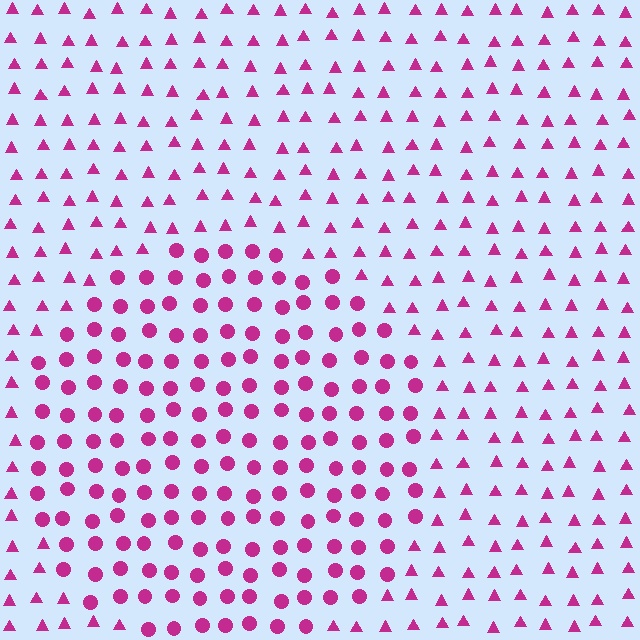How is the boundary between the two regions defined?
The boundary is defined by a change in element shape: circles inside vs. triangles outside. All elements share the same color and spacing.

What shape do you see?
I see a circle.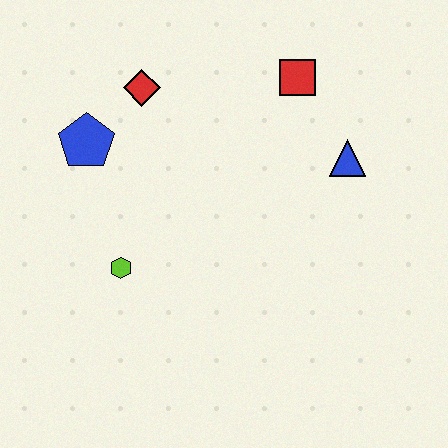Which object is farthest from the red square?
The lime hexagon is farthest from the red square.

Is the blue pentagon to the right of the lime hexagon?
No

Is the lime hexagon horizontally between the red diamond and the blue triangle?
No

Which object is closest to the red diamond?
The blue pentagon is closest to the red diamond.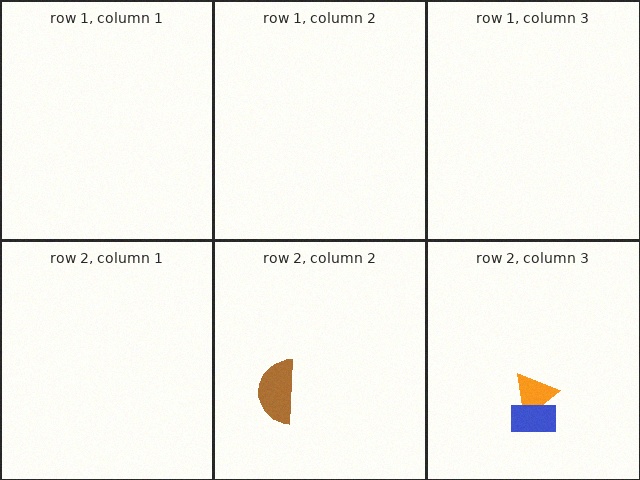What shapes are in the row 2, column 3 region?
The orange triangle, the blue rectangle.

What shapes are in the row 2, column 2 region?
The brown semicircle.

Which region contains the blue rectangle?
The row 2, column 3 region.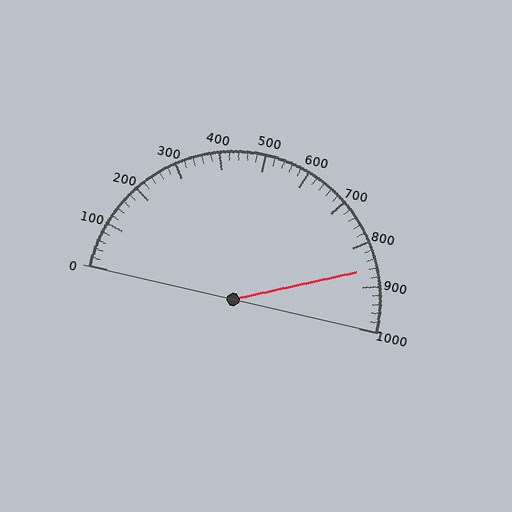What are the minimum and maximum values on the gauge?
The gauge ranges from 0 to 1000.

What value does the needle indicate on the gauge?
The needle indicates approximately 860.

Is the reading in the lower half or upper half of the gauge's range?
The reading is in the upper half of the range (0 to 1000).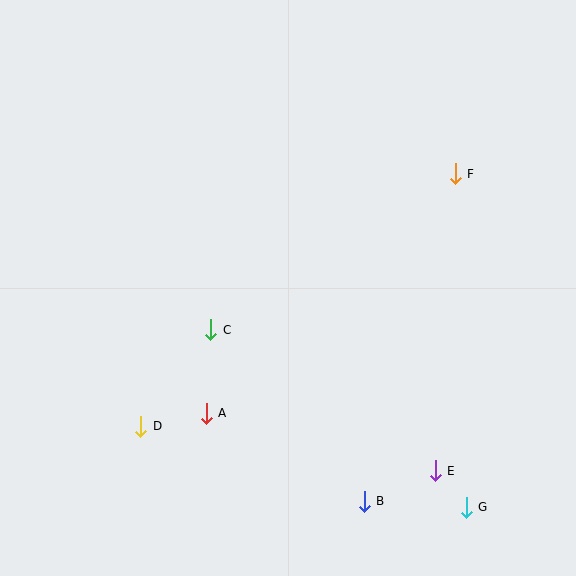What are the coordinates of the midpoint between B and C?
The midpoint between B and C is at (288, 416).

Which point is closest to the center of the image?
Point C at (211, 330) is closest to the center.